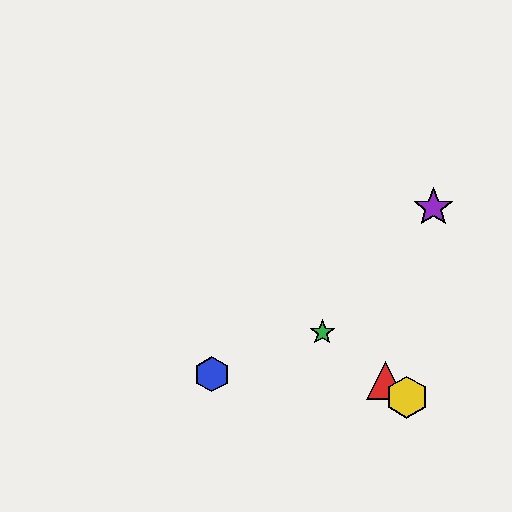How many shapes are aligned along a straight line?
3 shapes (the red triangle, the green star, the yellow hexagon) are aligned along a straight line.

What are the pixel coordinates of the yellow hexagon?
The yellow hexagon is at (407, 397).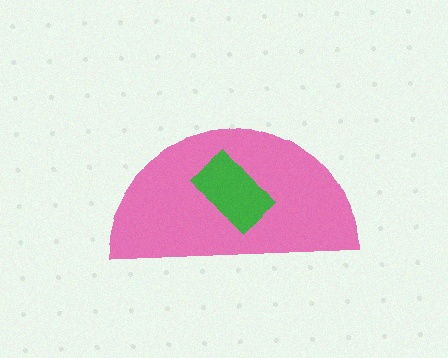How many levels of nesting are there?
2.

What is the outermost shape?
The pink semicircle.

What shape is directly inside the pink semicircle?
The green rectangle.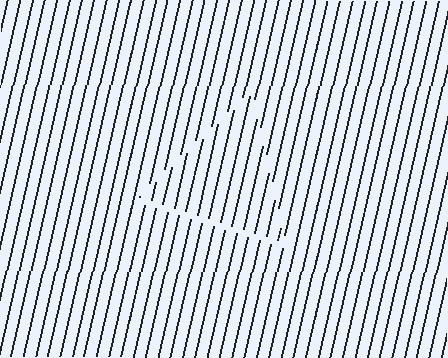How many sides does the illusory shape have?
3 sides — the line-ends trace a triangle.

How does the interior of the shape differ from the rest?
The interior of the shape contains the same grating, shifted by half a period — the contour is defined by the phase discontinuity where line-ends from the inner and outer gratings abut.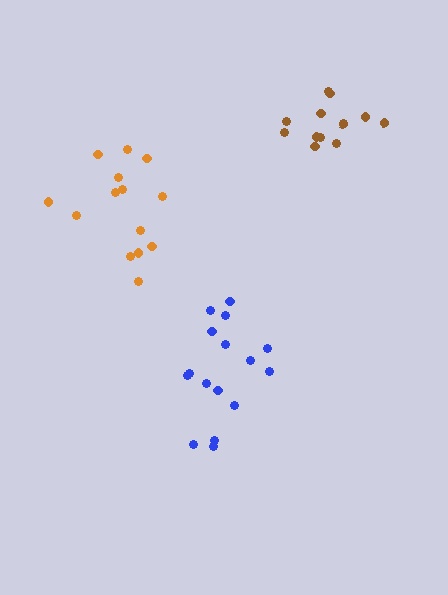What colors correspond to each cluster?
The clusters are colored: brown, orange, blue.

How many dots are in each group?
Group 1: 13 dots, Group 2: 14 dots, Group 3: 16 dots (43 total).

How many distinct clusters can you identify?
There are 3 distinct clusters.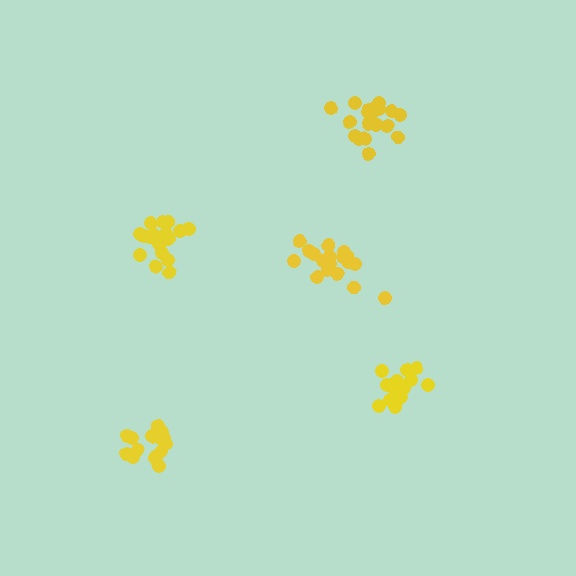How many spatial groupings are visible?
There are 5 spatial groupings.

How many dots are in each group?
Group 1: 16 dots, Group 2: 16 dots, Group 3: 18 dots, Group 4: 18 dots, Group 5: 20 dots (88 total).